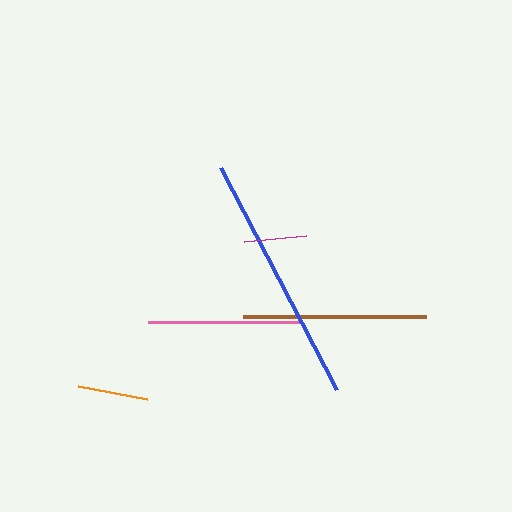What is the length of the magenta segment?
The magenta segment is approximately 63 pixels long.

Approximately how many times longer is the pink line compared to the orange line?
The pink line is approximately 2.2 times the length of the orange line.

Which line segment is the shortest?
The magenta line is the shortest at approximately 63 pixels.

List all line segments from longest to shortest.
From longest to shortest: blue, brown, pink, orange, magenta.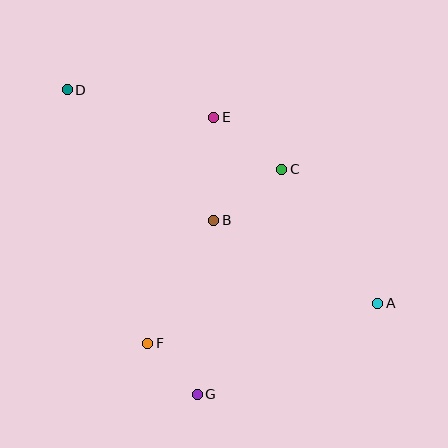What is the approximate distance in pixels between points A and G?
The distance between A and G is approximately 203 pixels.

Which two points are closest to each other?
Points F and G are closest to each other.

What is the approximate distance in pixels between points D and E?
The distance between D and E is approximately 149 pixels.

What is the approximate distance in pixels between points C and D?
The distance between C and D is approximately 229 pixels.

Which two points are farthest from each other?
Points A and D are farthest from each other.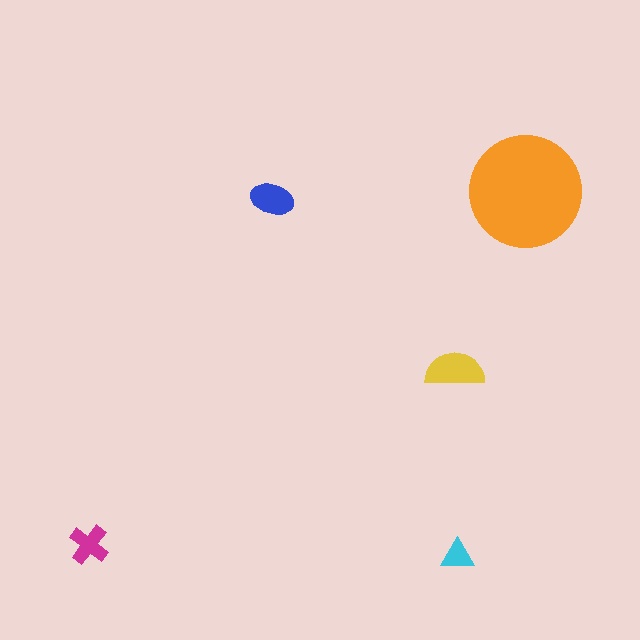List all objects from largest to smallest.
The orange circle, the yellow semicircle, the blue ellipse, the magenta cross, the cyan triangle.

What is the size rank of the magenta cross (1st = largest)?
4th.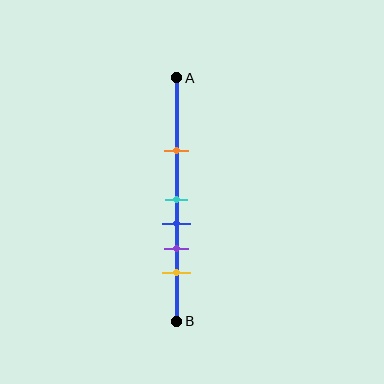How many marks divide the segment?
There are 5 marks dividing the segment.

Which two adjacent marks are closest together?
The cyan and blue marks are the closest adjacent pair.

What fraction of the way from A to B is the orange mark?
The orange mark is approximately 30% (0.3) of the way from A to B.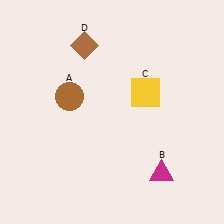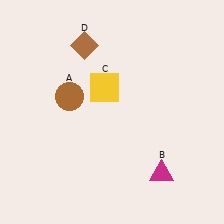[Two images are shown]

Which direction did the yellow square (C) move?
The yellow square (C) moved left.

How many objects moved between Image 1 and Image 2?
1 object moved between the two images.